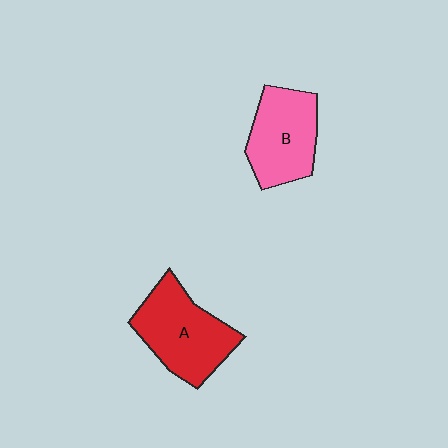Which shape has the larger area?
Shape A (red).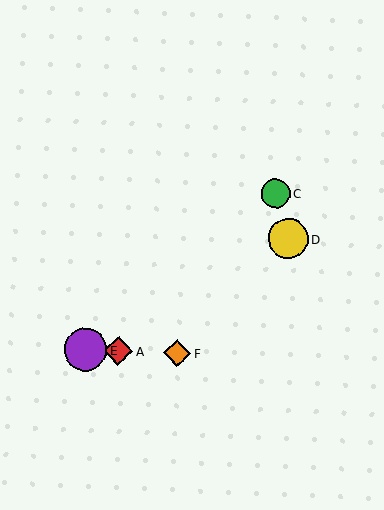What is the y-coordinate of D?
Object D is at y≈239.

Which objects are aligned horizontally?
Objects A, B, E, F are aligned horizontally.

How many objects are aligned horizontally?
4 objects (A, B, E, F) are aligned horizontally.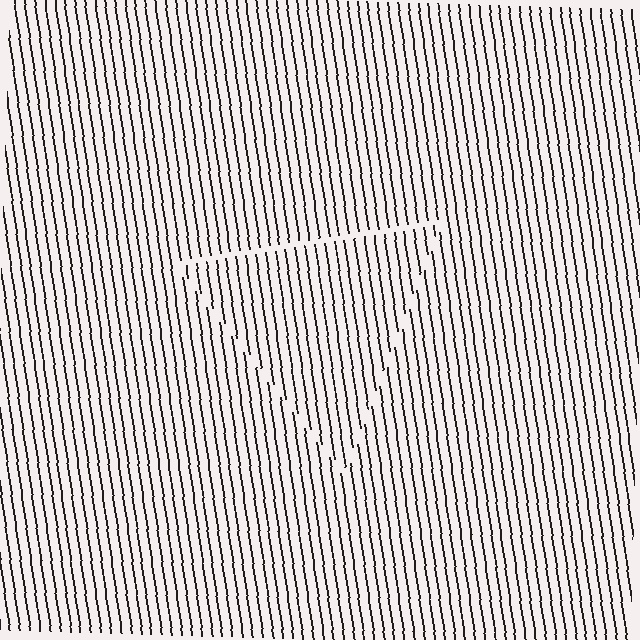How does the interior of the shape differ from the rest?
The interior of the shape contains the same grating, shifted by half a period — the contour is defined by the phase discontinuity where line-ends from the inner and outer gratings abut.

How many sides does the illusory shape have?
3 sides — the line-ends trace a triangle.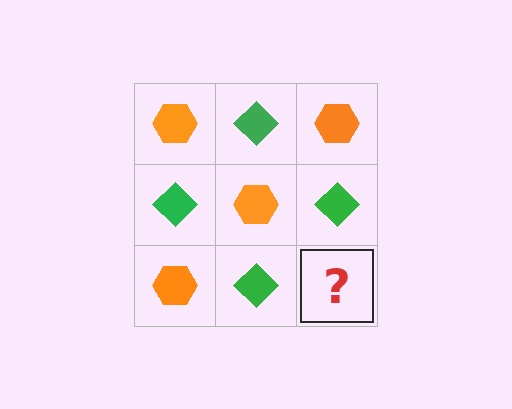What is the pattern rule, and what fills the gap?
The rule is that it alternates orange hexagon and green diamond in a checkerboard pattern. The gap should be filled with an orange hexagon.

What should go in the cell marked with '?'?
The missing cell should contain an orange hexagon.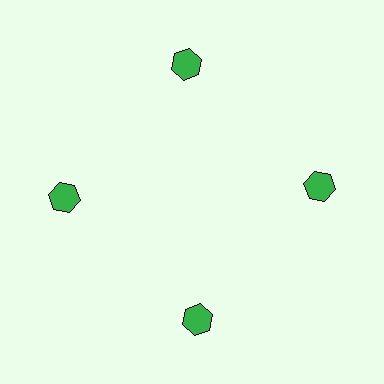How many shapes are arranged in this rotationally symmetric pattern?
There are 4 shapes, arranged in 4 groups of 1.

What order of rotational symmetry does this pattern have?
This pattern has 4-fold rotational symmetry.